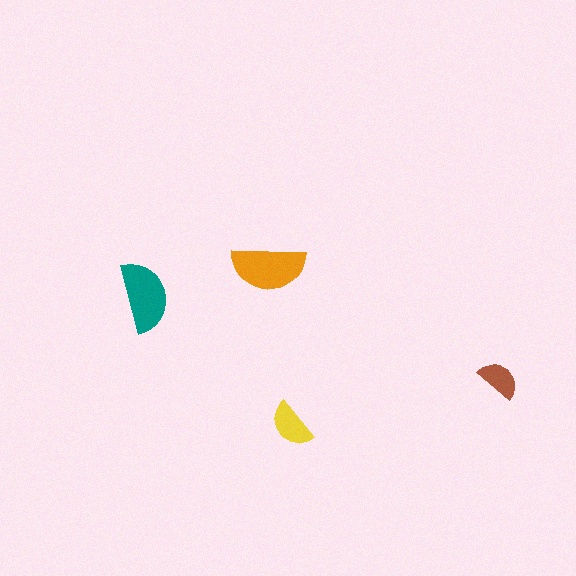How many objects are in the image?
There are 4 objects in the image.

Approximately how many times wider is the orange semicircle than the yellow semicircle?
About 1.5 times wider.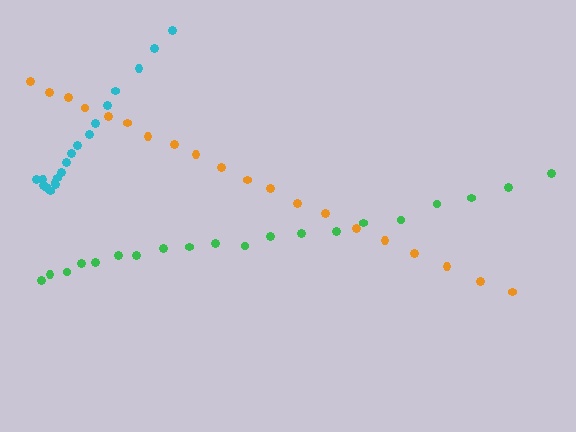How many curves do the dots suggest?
There are 3 distinct paths.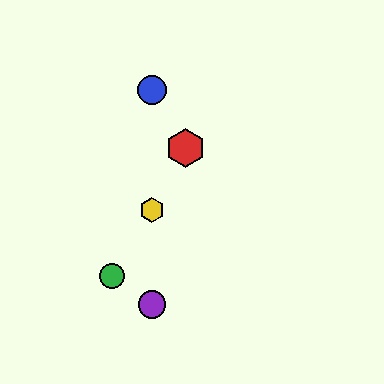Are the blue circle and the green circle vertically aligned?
No, the blue circle is at x≈152 and the green circle is at x≈112.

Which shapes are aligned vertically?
The blue circle, the yellow hexagon, the purple circle are aligned vertically.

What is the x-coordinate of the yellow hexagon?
The yellow hexagon is at x≈152.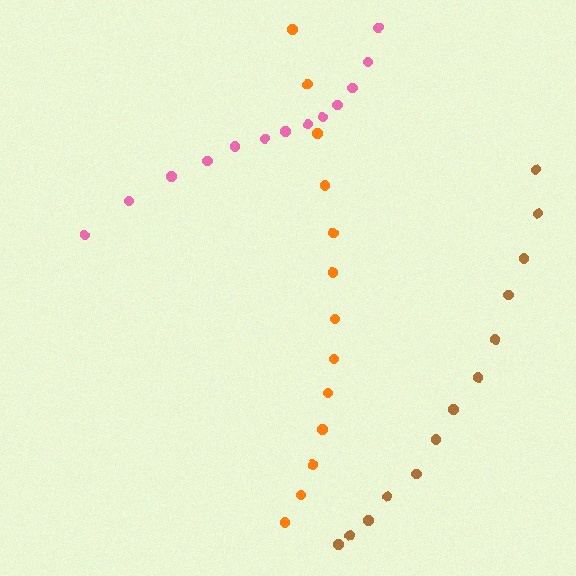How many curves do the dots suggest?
There are 3 distinct paths.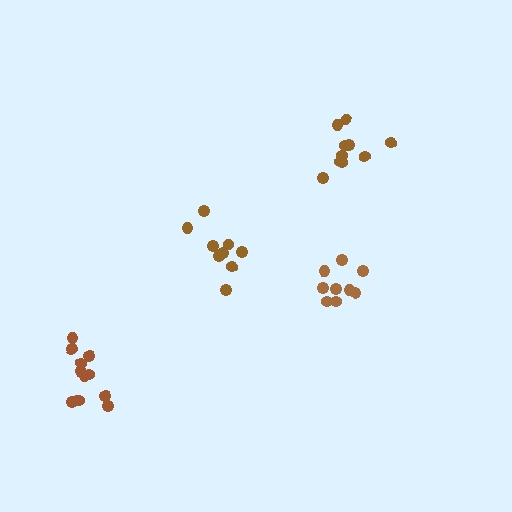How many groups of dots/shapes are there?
There are 4 groups.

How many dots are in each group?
Group 1: 11 dots, Group 2: 9 dots, Group 3: 9 dots, Group 4: 10 dots (39 total).